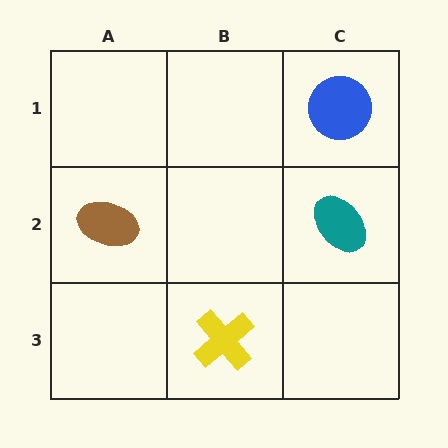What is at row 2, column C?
A teal ellipse.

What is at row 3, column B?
A yellow cross.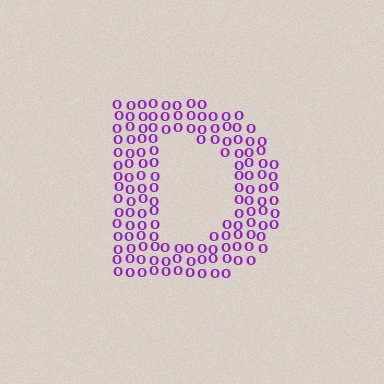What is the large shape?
The large shape is the letter D.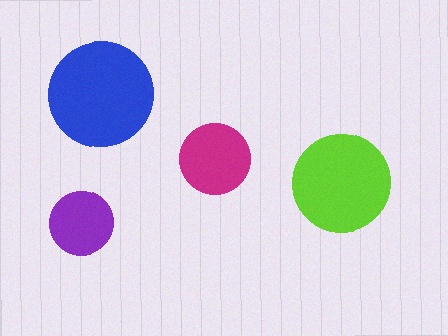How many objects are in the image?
There are 4 objects in the image.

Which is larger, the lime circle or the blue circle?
The blue one.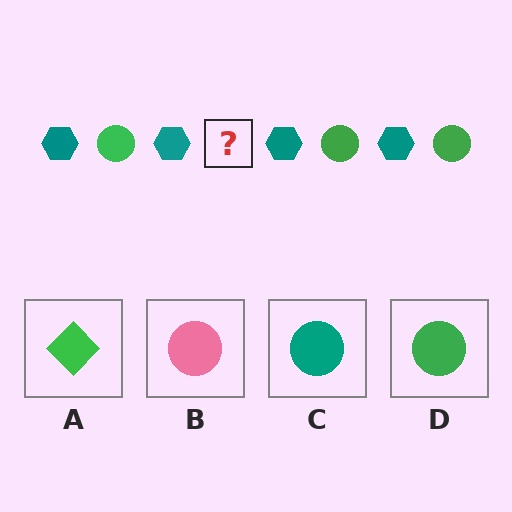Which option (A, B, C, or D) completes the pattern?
D.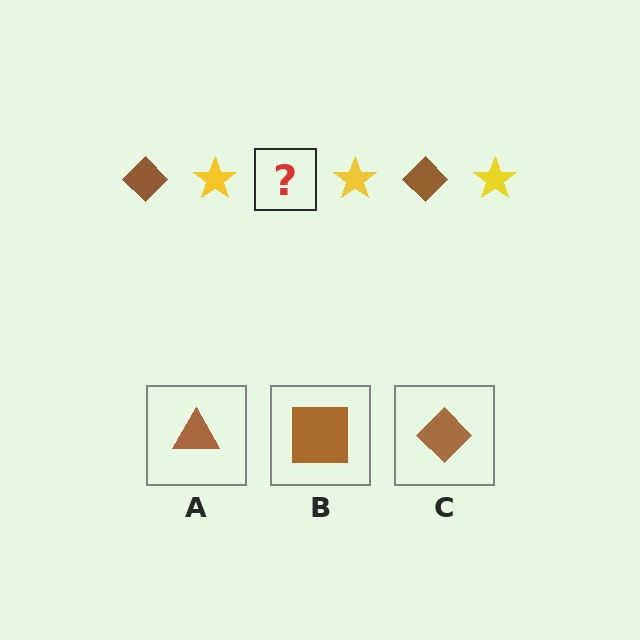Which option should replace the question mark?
Option C.